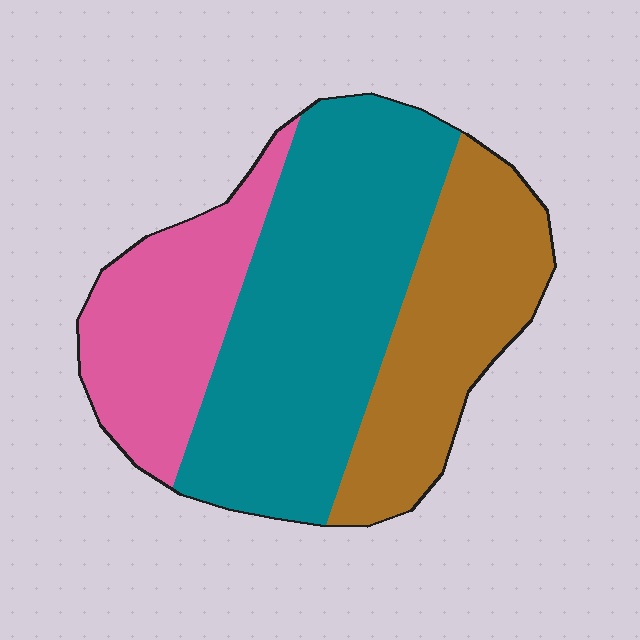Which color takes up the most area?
Teal, at roughly 50%.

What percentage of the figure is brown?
Brown covers 28% of the figure.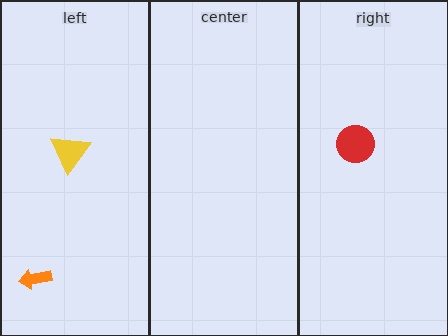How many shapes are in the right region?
1.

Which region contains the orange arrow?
The left region.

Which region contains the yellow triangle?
The left region.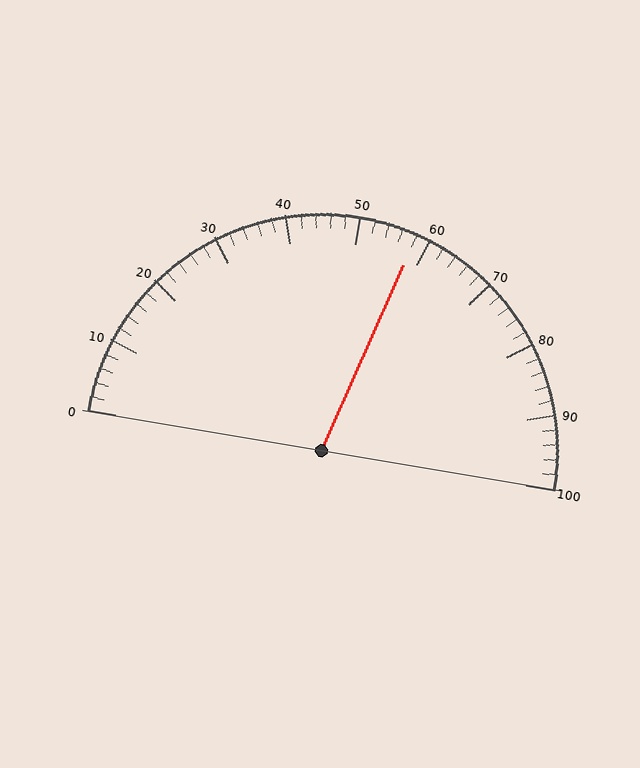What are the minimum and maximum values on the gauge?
The gauge ranges from 0 to 100.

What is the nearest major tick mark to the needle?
The nearest major tick mark is 60.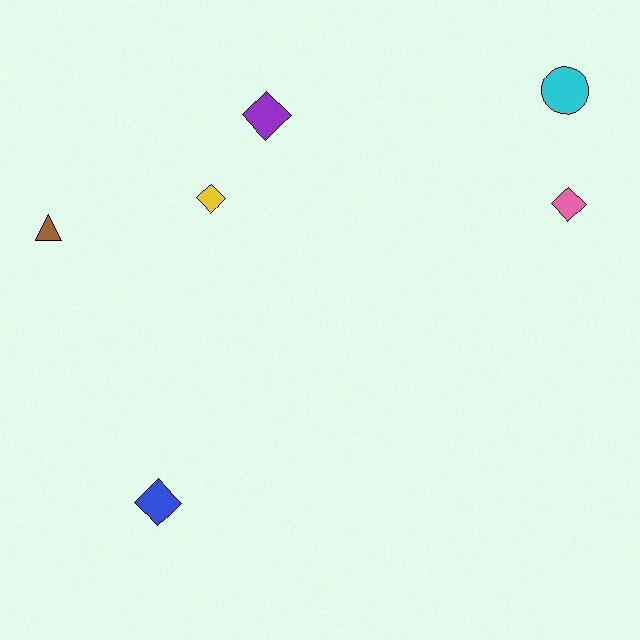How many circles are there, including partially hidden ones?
There is 1 circle.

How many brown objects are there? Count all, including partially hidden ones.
There is 1 brown object.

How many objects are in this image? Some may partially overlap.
There are 6 objects.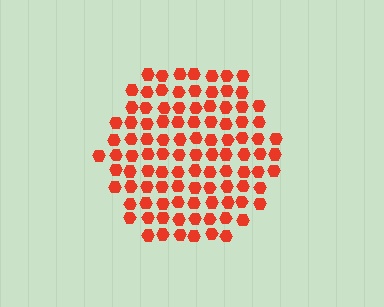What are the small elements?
The small elements are hexagons.